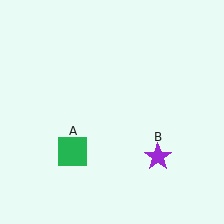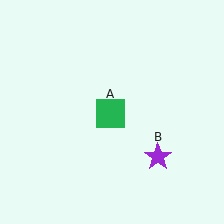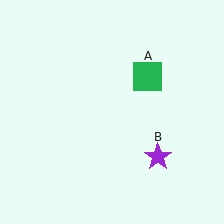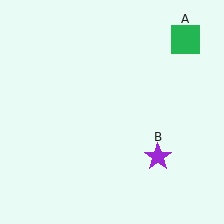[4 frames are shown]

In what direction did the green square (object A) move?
The green square (object A) moved up and to the right.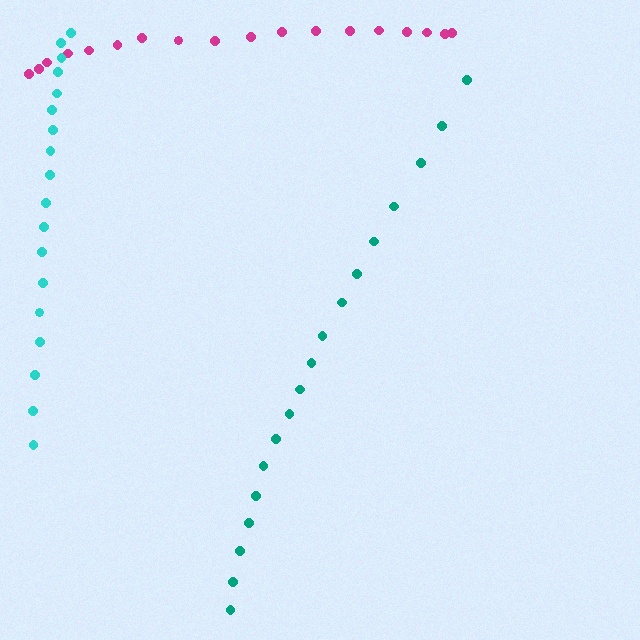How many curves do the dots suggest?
There are 3 distinct paths.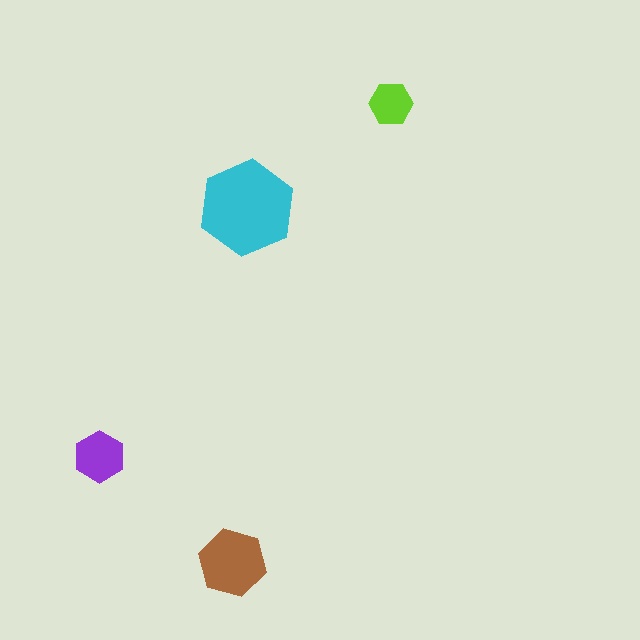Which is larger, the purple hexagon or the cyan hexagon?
The cyan one.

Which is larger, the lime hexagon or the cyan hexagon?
The cyan one.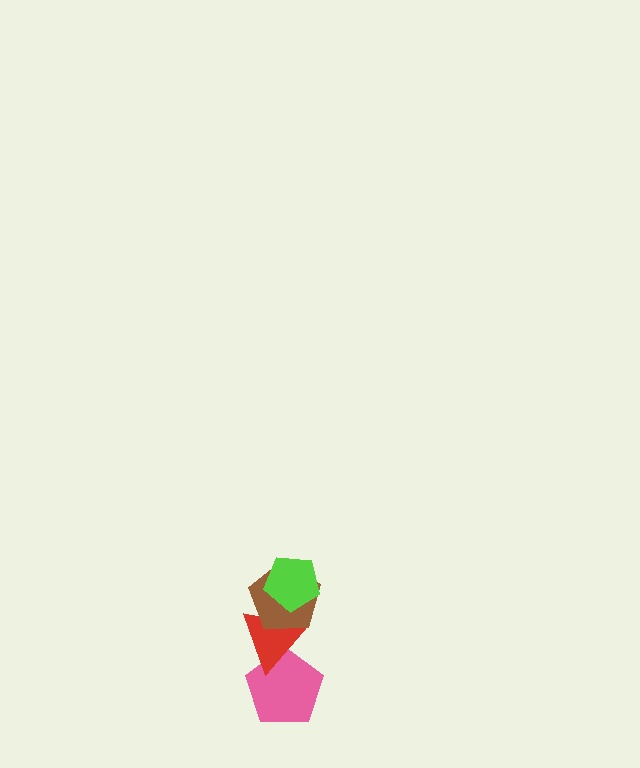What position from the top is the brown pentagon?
The brown pentagon is 2nd from the top.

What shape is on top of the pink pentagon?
The red triangle is on top of the pink pentagon.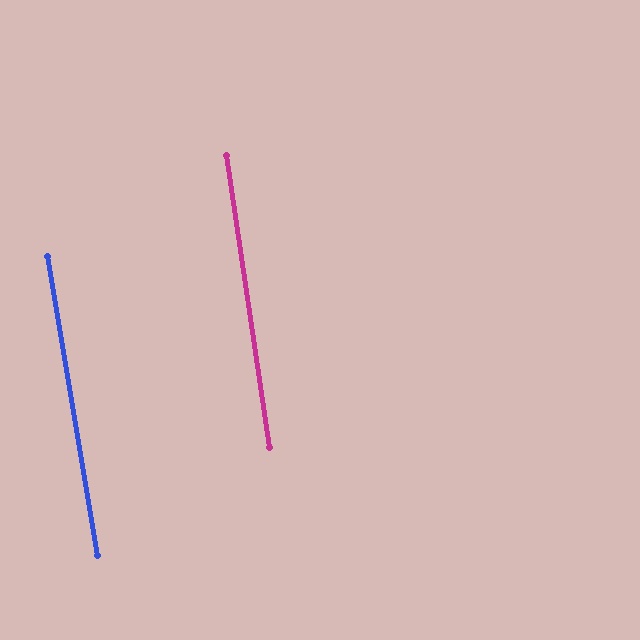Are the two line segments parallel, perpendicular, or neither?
Parallel — their directions differ by only 1.1°.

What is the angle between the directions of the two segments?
Approximately 1 degree.